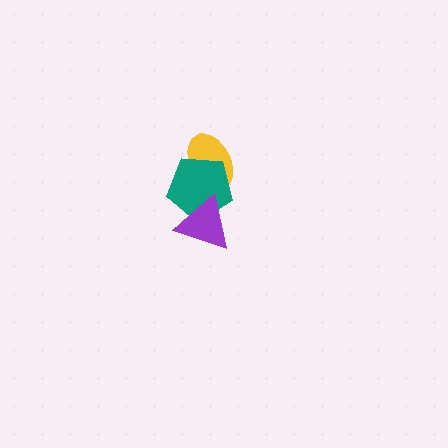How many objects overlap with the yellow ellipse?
1 object overlaps with the yellow ellipse.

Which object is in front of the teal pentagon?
The purple triangle is in front of the teal pentagon.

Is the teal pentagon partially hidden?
Yes, it is partially covered by another shape.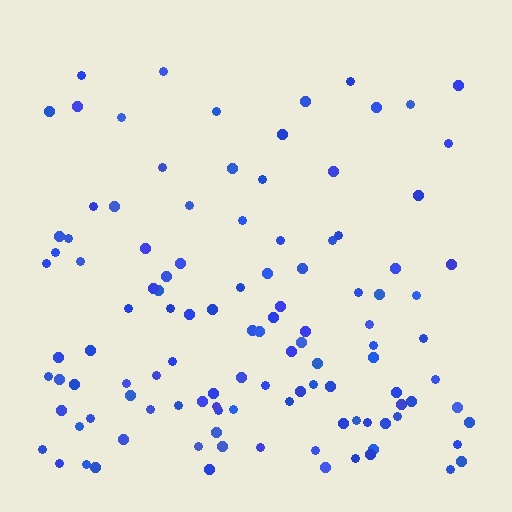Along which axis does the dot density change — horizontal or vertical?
Vertical.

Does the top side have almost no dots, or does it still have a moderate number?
Still a moderate number, just noticeably fewer than the bottom.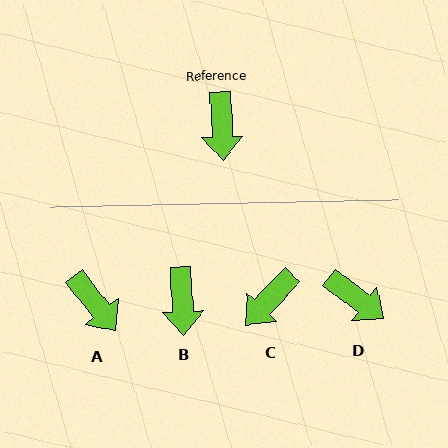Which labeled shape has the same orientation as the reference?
B.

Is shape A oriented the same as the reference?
No, it is off by about 35 degrees.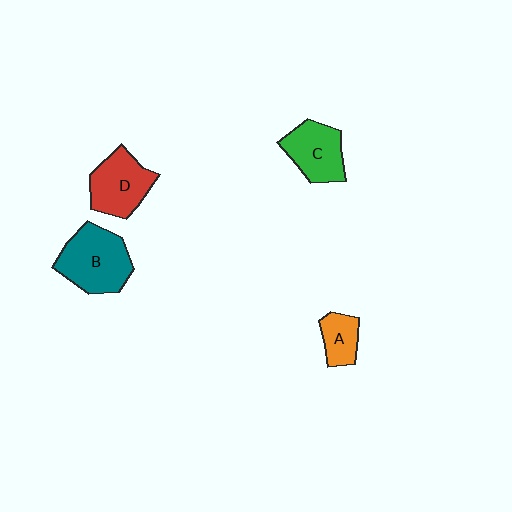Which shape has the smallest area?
Shape A (orange).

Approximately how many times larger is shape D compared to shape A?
Approximately 1.8 times.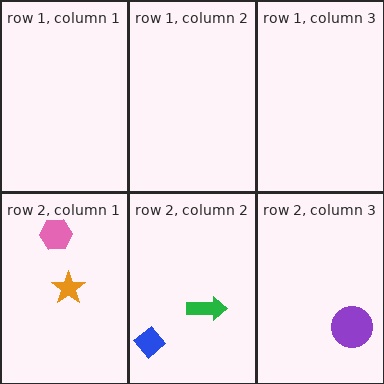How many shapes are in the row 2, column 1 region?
2.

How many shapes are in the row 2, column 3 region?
1.